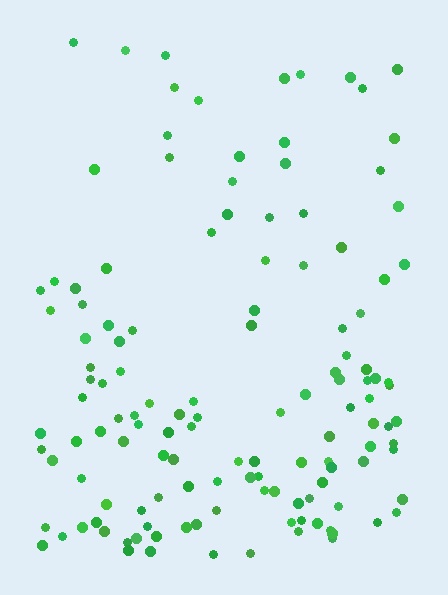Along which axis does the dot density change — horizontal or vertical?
Vertical.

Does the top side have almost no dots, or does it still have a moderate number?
Still a moderate number, just noticeably fewer than the bottom.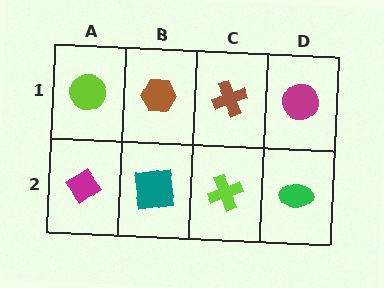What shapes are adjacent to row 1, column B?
A teal square (row 2, column B), a lime circle (row 1, column A), a brown cross (row 1, column C).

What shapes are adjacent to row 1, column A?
A magenta diamond (row 2, column A), a brown hexagon (row 1, column B).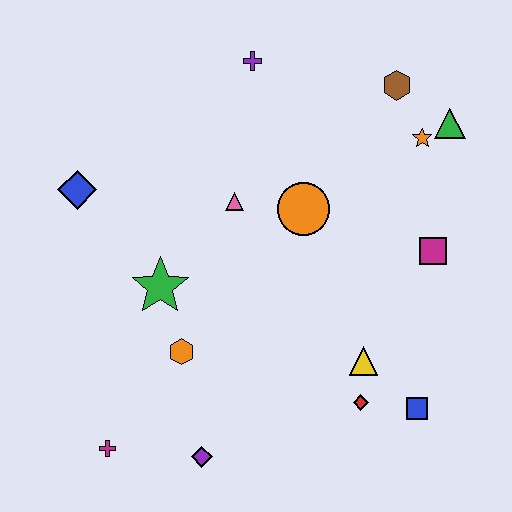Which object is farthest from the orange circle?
The magenta cross is farthest from the orange circle.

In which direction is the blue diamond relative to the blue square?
The blue diamond is to the left of the blue square.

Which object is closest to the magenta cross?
The purple diamond is closest to the magenta cross.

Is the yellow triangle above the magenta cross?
Yes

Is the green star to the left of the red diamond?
Yes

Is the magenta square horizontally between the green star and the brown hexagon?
No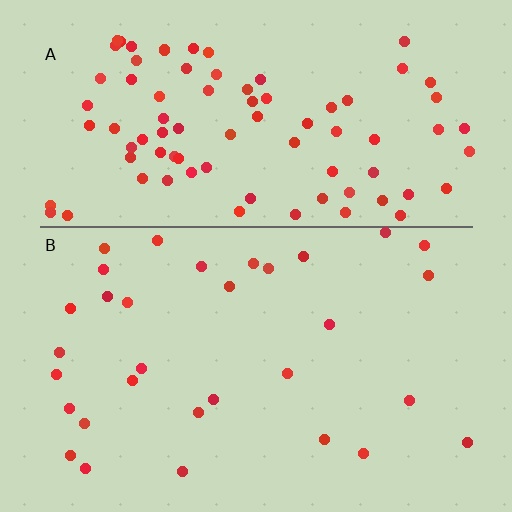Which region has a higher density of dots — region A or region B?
A (the top).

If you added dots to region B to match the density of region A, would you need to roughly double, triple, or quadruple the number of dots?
Approximately triple.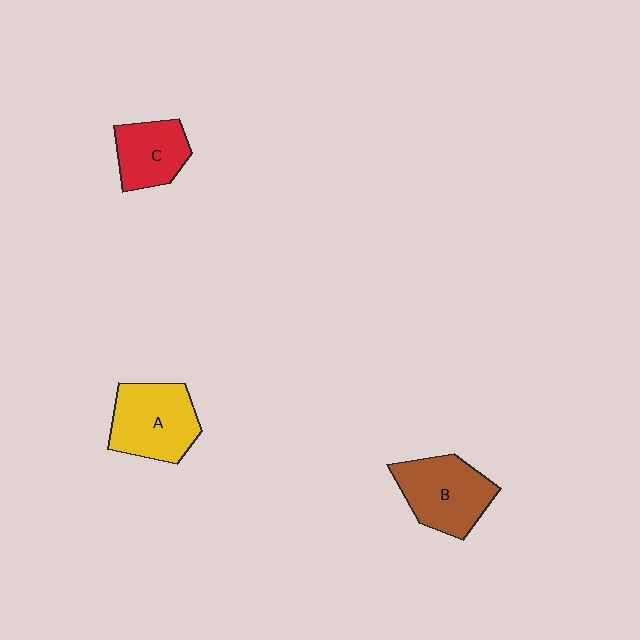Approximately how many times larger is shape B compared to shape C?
Approximately 1.4 times.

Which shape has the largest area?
Shape A (yellow).